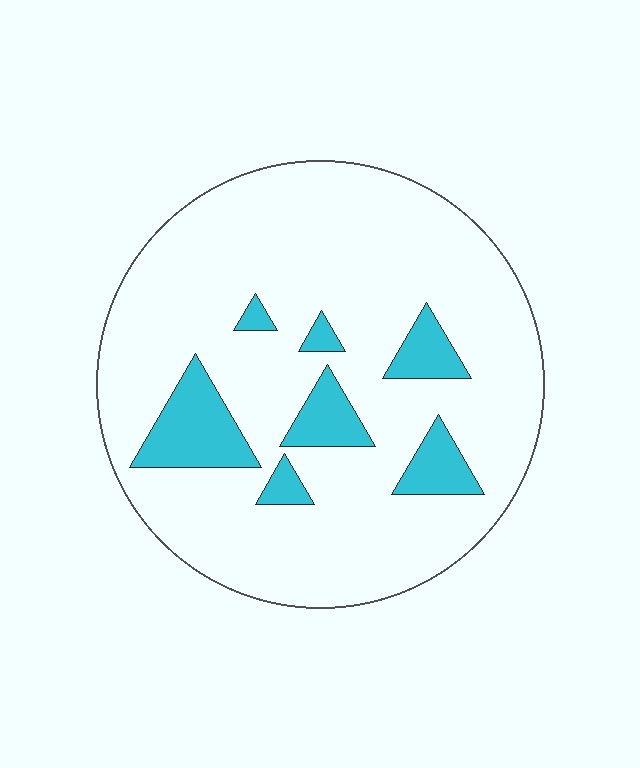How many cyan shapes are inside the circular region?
7.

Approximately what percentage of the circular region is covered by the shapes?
Approximately 15%.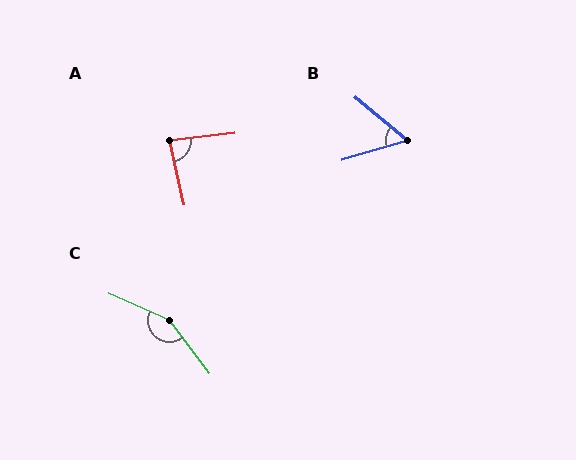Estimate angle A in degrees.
Approximately 84 degrees.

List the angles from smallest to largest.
B (56°), A (84°), C (151°).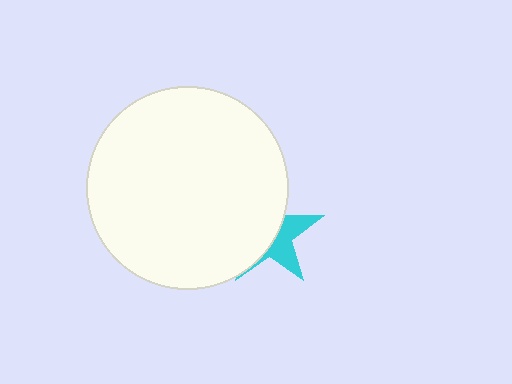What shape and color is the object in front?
The object in front is a white circle.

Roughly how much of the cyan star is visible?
A small part of it is visible (roughly 38%).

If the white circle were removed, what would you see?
You would see the complete cyan star.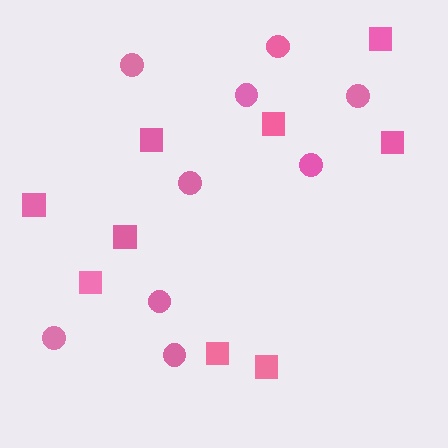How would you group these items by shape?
There are 2 groups: one group of squares (9) and one group of circles (9).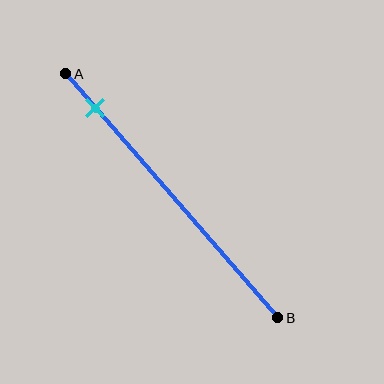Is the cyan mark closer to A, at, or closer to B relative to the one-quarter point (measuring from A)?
The cyan mark is closer to point A than the one-quarter point of segment AB.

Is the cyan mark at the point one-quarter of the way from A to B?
No, the mark is at about 15% from A, not at the 25% one-quarter point.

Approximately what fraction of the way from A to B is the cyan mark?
The cyan mark is approximately 15% of the way from A to B.